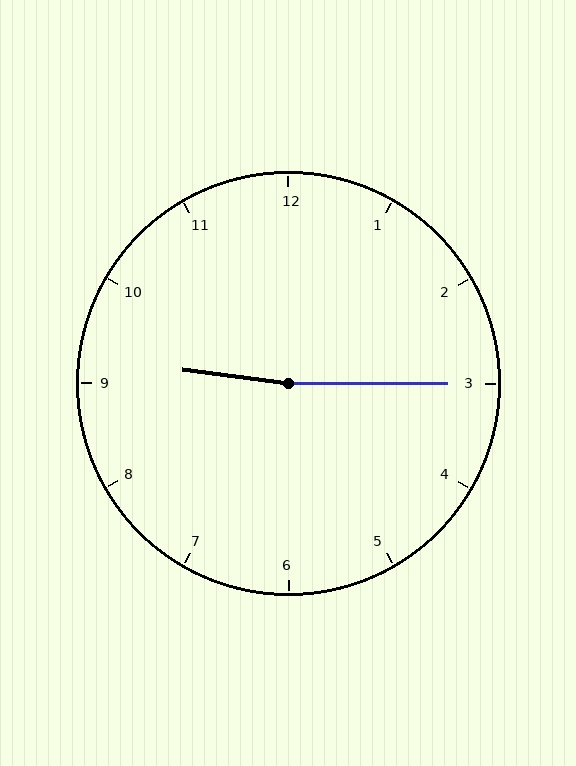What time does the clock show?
9:15.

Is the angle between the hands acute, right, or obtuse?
It is obtuse.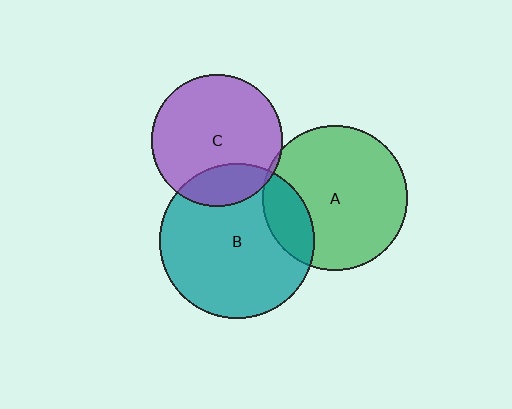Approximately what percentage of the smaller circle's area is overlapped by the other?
Approximately 20%.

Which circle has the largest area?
Circle B (teal).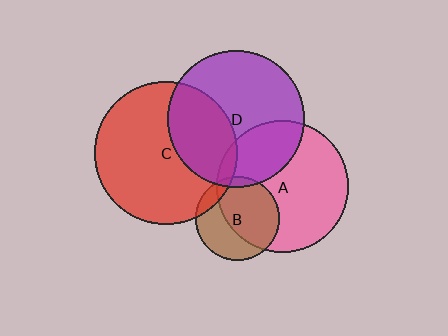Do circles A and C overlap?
Yes.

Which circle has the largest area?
Circle C (red).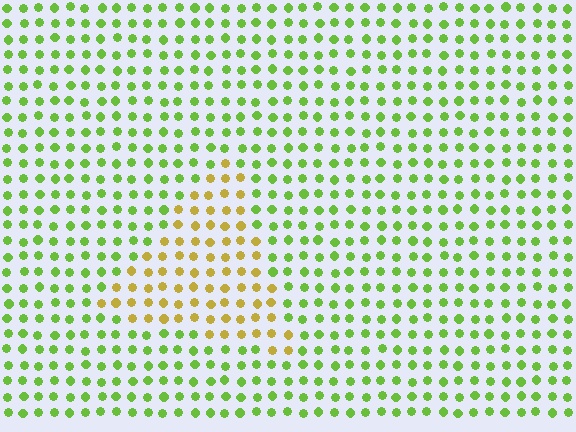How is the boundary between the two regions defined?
The boundary is defined purely by a slight shift in hue (about 48 degrees). Spacing, size, and orientation are identical on both sides.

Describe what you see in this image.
The image is filled with small lime elements in a uniform arrangement. A triangle-shaped region is visible where the elements are tinted to a slightly different hue, forming a subtle color boundary.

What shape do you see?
I see a triangle.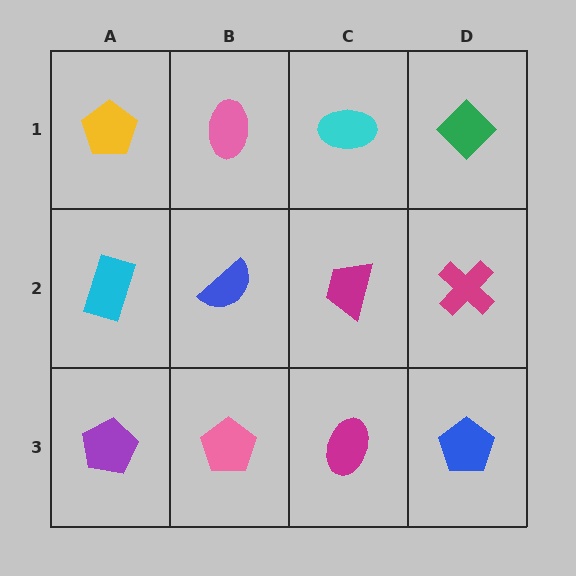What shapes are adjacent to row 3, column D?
A magenta cross (row 2, column D), a magenta ellipse (row 3, column C).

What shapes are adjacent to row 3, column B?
A blue semicircle (row 2, column B), a purple pentagon (row 3, column A), a magenta ellipse (row 3, column C).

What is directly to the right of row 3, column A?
A pink pentagon.